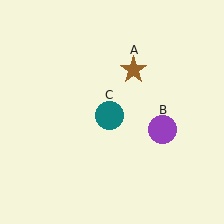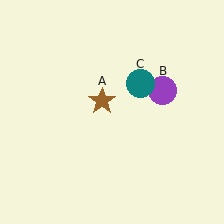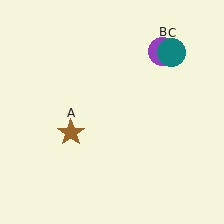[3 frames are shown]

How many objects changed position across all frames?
3 objects changed position: brown star (object A), purple circle (object B), teal circle (object C).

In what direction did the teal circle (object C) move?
The teal circle (object C) moved up and to the right.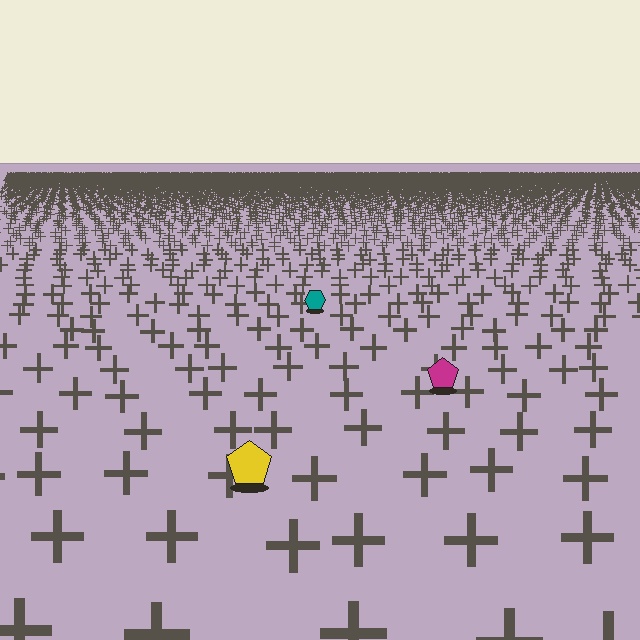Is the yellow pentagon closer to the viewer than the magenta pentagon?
Yes. The yellow pentagon is closer — you can tell from the texture gradient: the ground texture is coarser near it.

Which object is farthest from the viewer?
The teal hexagon is farthest from the viewer. It appears smaller and the ground texture around it is denser.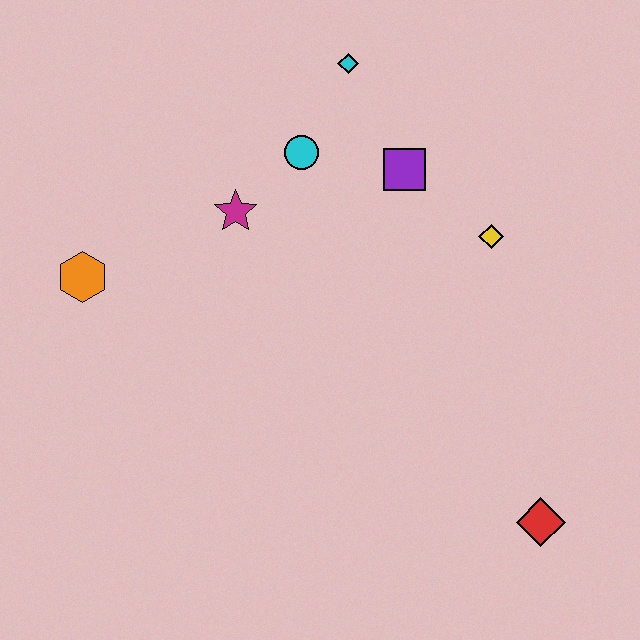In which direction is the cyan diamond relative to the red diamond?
The cyan diamond is above the red diamond.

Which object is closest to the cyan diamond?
The cyan circle is closest to the cyan diamond.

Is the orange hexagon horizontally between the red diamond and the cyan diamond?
No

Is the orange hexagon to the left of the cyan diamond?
Yes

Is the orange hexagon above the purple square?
No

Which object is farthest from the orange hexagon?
The red diamond is farthest from the orange hexagon.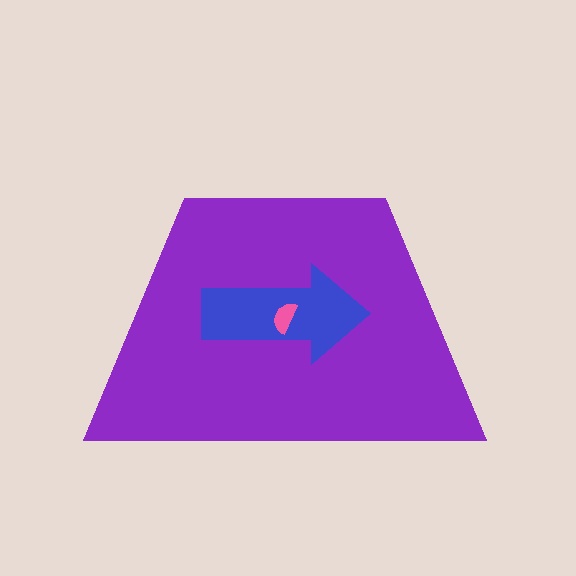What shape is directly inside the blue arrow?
The pink semicircle.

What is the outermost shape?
The purple trapezoid.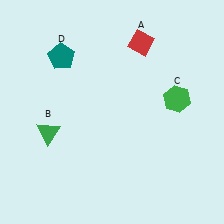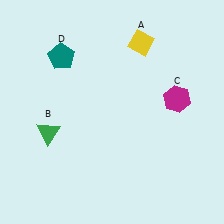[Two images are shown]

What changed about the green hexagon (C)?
In Image 1, C is green. In Image 2, it changed to magenta.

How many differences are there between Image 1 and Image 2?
There are 2 differences between the two images.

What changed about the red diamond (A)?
In Image 1, A is red. In Image 2, it changed to yellow.